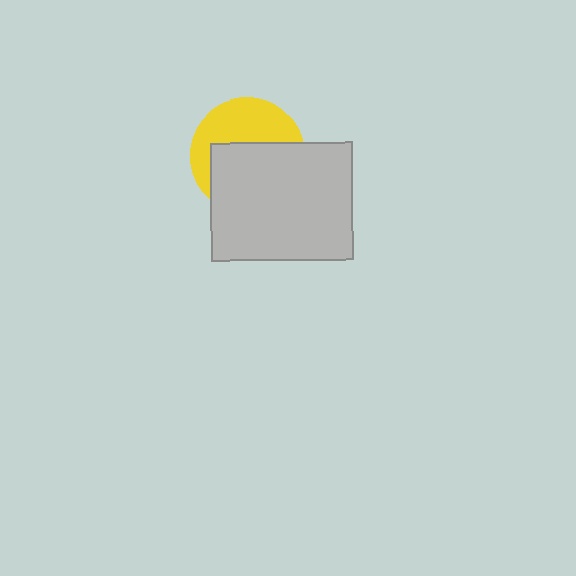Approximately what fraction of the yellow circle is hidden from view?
Roughly 56% of the yellow circle is hidden behind the light gray rectangle.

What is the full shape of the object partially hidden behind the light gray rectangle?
The partially hidden object is a yellow circle.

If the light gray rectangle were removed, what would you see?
You would see the complete yellow circle.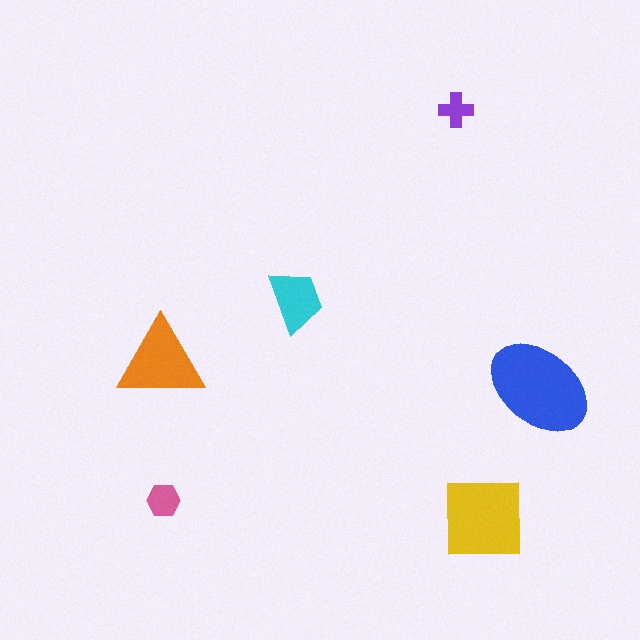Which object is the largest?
The blue ellipse.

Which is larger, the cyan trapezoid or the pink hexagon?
The cyan trapezoid.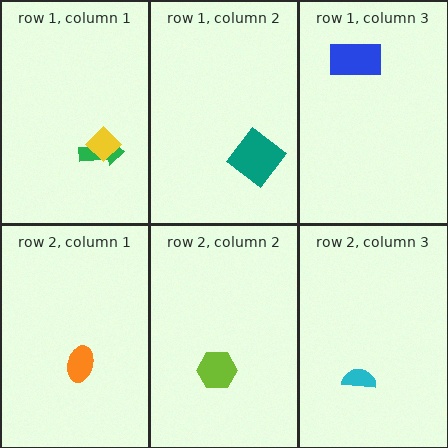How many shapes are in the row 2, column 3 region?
1.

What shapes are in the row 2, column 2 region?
The lime hexagon.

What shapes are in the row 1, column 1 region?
The green arrow, the yellow diamond.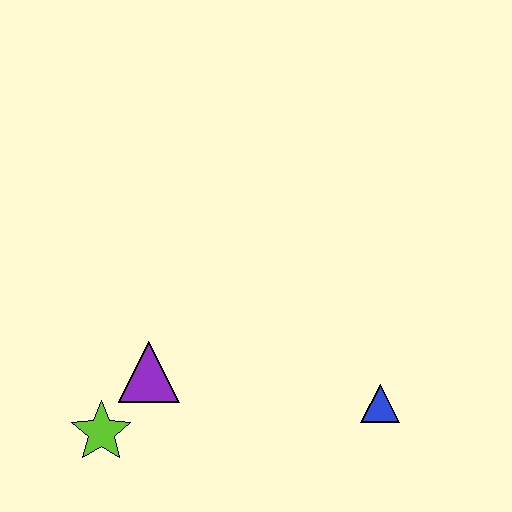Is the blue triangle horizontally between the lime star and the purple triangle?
No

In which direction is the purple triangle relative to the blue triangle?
The purple triangle is to the left of the blue triangle.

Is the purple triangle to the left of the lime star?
No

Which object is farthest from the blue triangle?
The lime star is farthest from the blue triangle.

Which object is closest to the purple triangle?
The lime star is closest to the purple triangle.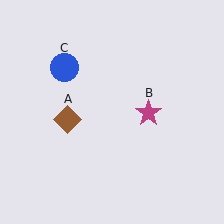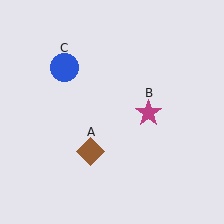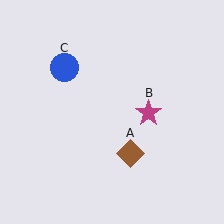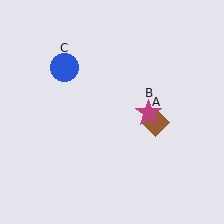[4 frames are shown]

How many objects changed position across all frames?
1 object changed position: brown diamond (object A).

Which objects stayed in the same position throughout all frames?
Magenta star (object B) and blue circle (object C) remained stationary.